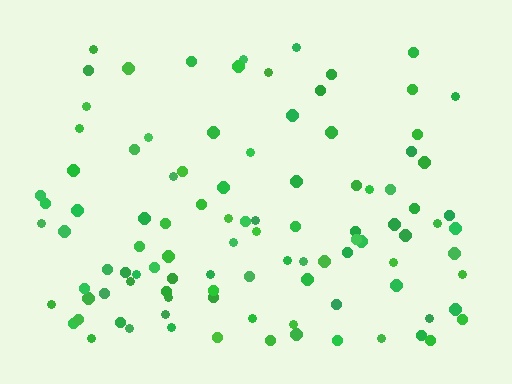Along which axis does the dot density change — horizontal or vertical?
Vertical.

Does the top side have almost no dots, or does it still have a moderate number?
Still a moderate number, just noticeably fewer than the bottom.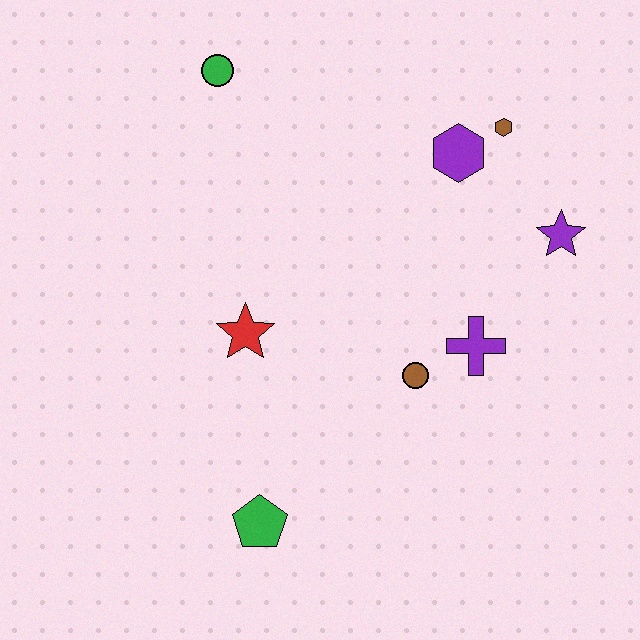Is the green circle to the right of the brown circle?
No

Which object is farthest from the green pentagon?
The brown hexagon is farthest from the green pentagon.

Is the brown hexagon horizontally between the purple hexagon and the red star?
No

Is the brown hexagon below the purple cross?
No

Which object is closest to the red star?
The brown circle is closest to the red star.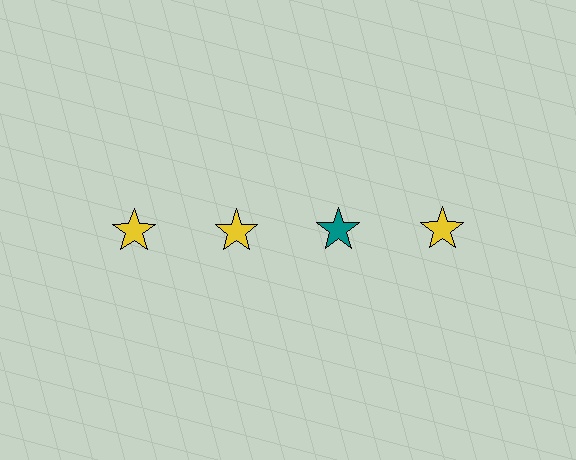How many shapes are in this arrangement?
There are 4 shapes arranged in a grid pattern.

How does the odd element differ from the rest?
It has a different color: teal instead of yellow.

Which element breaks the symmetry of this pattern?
The teal star in the top row, center column breaks the symmetry. All other shapes are yellow stars.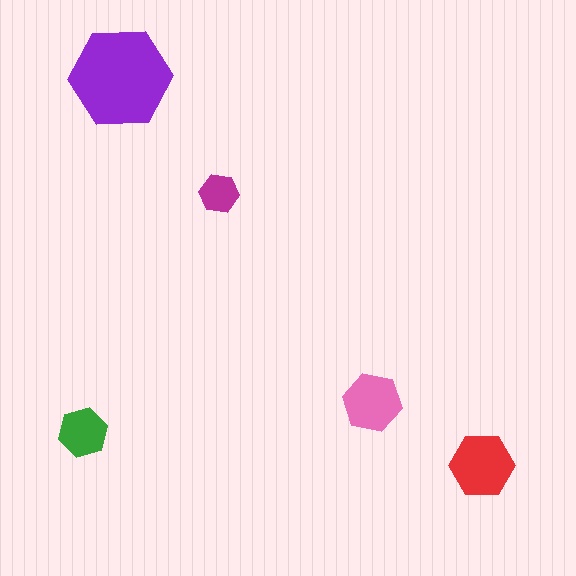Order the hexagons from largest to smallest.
the purple one, the red one, the pink one, the green one, the magenta one.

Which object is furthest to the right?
The red hexagon is rightmost.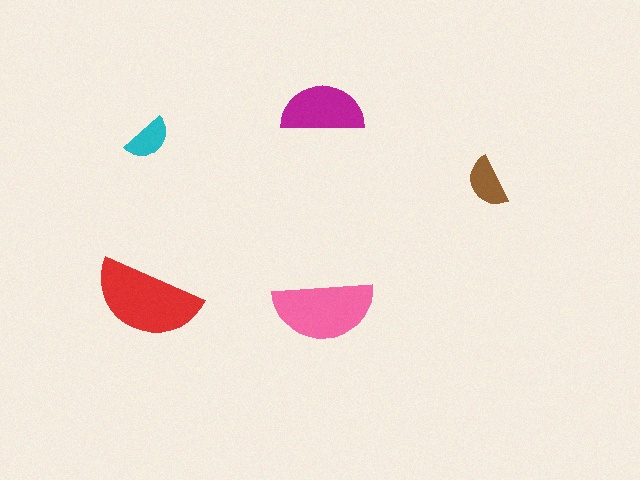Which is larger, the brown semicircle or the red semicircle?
The red one.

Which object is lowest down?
The pink semicircle is bottommost.